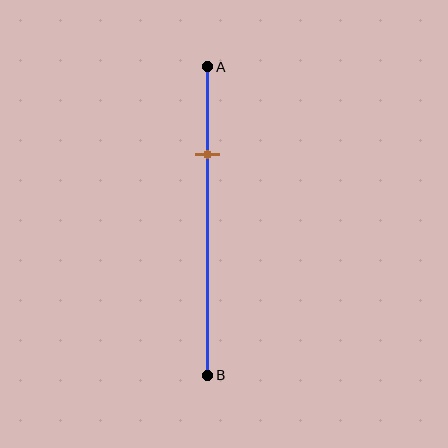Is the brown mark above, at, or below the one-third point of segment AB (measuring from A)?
The brown mark is above the one-third point of segment AB.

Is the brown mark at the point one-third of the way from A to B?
No, the mark is at about 30% from A, not at the 33% one-third point.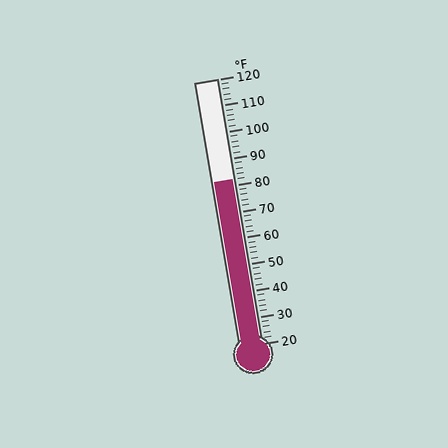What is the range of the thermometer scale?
The thermometer scale ranges from 20°F to 120°F.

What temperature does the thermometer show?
The thermometer shows approximately 82°F.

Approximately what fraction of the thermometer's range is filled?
The thermometer is filled to approximately 60% of its range.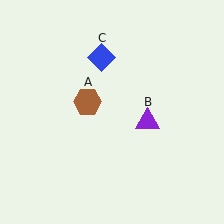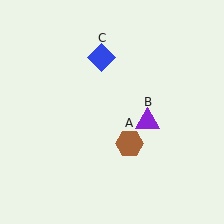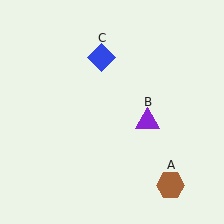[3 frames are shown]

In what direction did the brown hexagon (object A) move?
The brown hexagon (object A) moved down and to the right.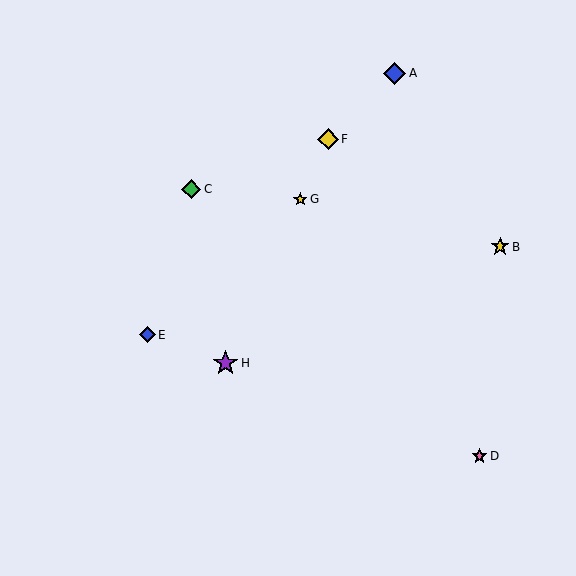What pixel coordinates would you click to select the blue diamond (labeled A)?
Click at (395, 73) to select the blue diamond A.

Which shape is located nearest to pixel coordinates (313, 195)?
The yellow star (labeled G) at (300, 199) is nearest to that location.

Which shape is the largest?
The purple star (labeled H) is the largest.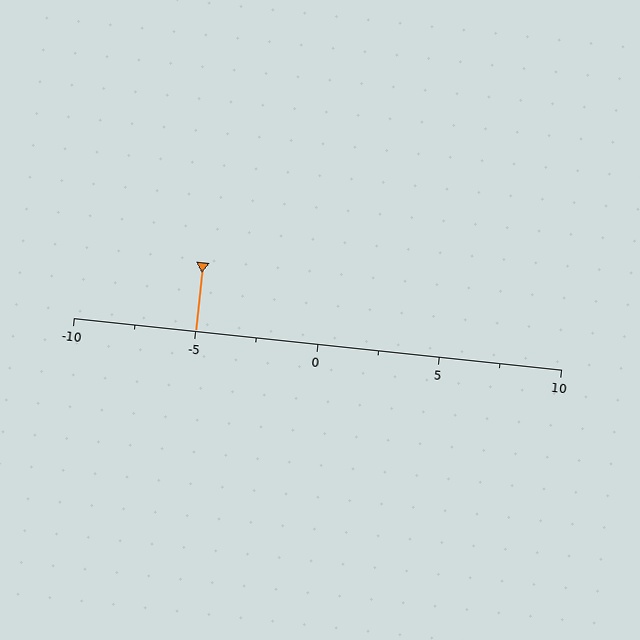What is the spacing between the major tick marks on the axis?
The major ticks are spaced 5 apart.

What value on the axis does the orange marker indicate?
The marker indicates approximately -5.